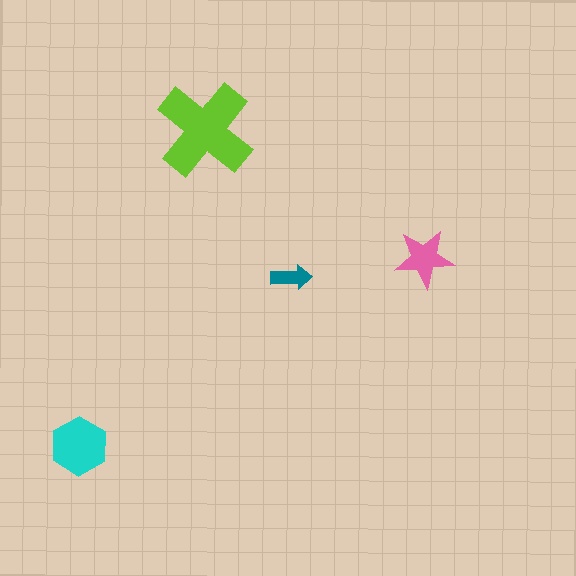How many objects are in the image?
There are 4 objects in the image.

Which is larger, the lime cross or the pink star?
The lime cross.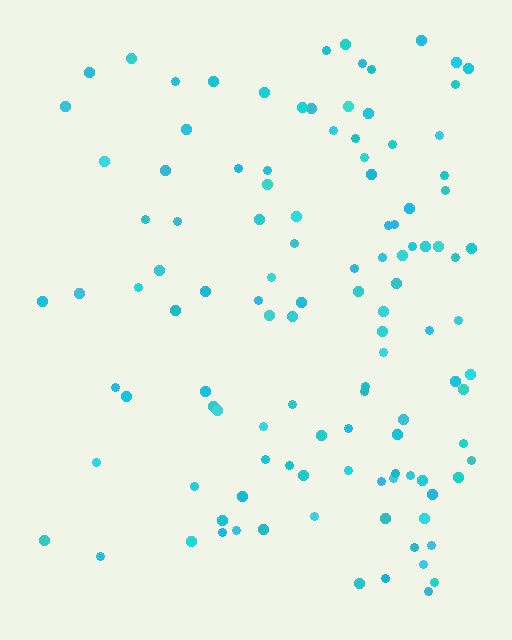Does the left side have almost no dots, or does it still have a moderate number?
Still a moderate number, just noticeably fewer than the right.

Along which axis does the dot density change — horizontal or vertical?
Horizontal.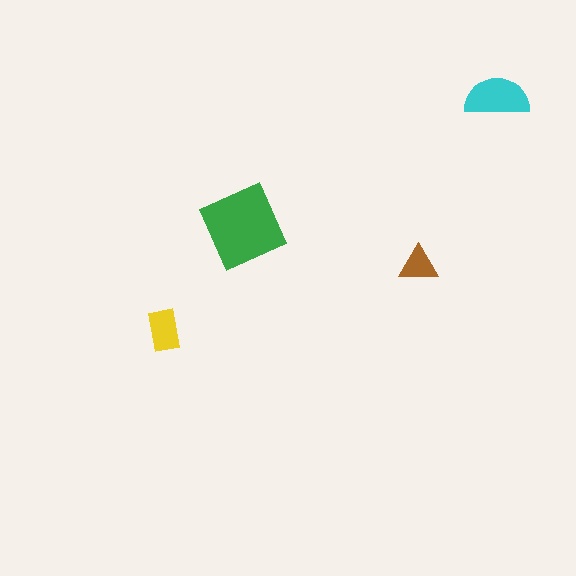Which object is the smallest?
The brown triangle.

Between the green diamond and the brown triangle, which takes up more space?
The green diamond.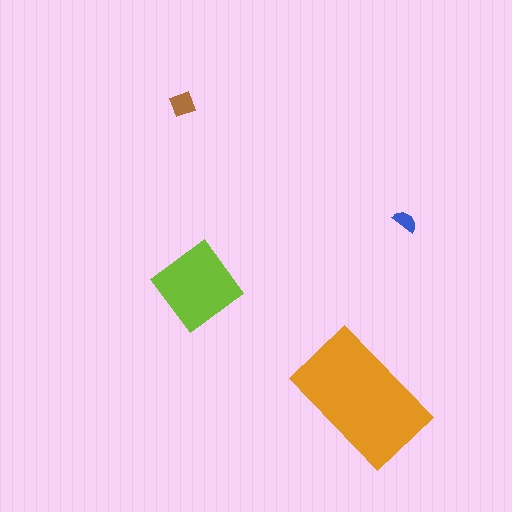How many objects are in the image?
There are 4 objects in the image.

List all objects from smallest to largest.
The blue semicircle, the brown diamond, the lime diamond, the orange rectangle.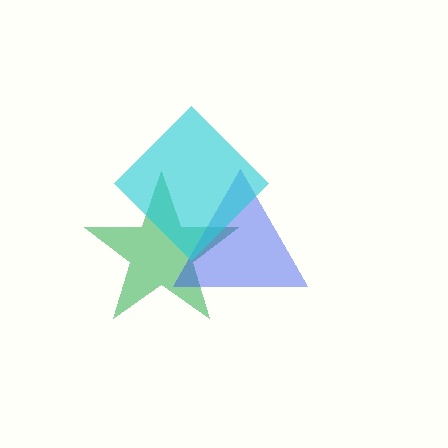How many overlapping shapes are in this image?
There are 3 overlapping shapes in the image.